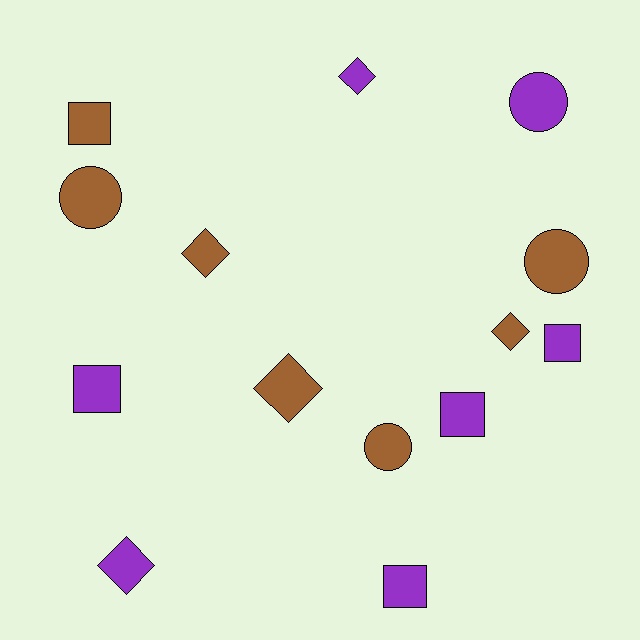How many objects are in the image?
There are 14 objects.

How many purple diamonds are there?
There are 2 purple diamonds.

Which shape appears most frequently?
Square, with 5 objects.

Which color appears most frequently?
Purple, with 7 objects.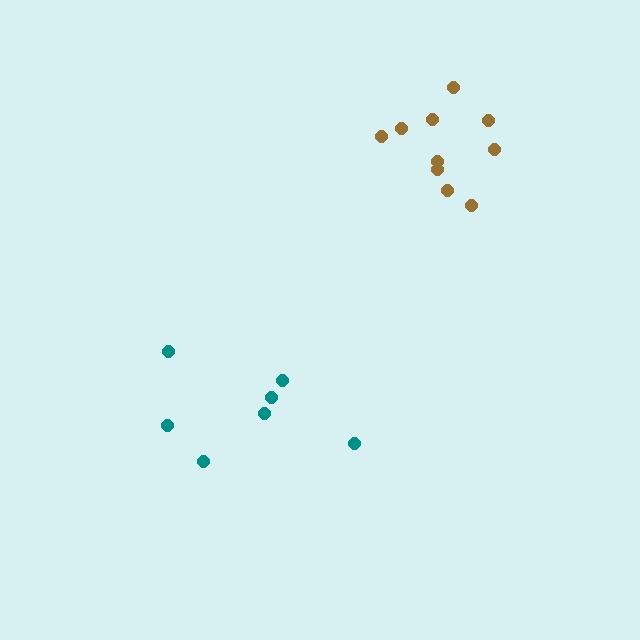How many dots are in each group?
Group 1: 7 dots, Group 2: 10 dots (17 total).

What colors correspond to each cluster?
The clusters are colored: teal, brown.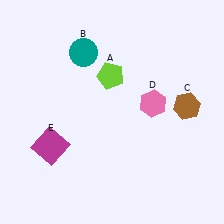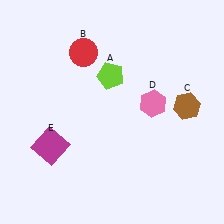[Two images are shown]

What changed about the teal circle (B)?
In Image 1, B is teal. In Image 2, it changed to red.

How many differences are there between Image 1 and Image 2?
There is 1 difference between the two images.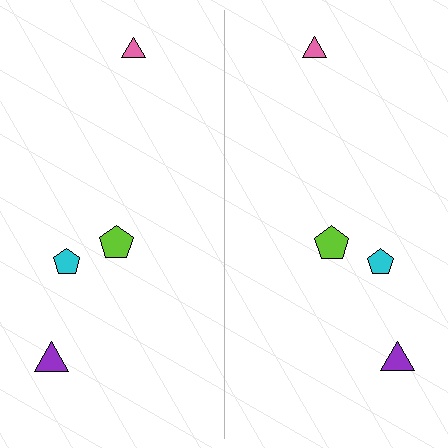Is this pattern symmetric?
Yes, this pattern has bilateral (reflection) symmetry.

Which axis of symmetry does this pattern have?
The pattern has a vertical axis of symmetry running through the center of the image.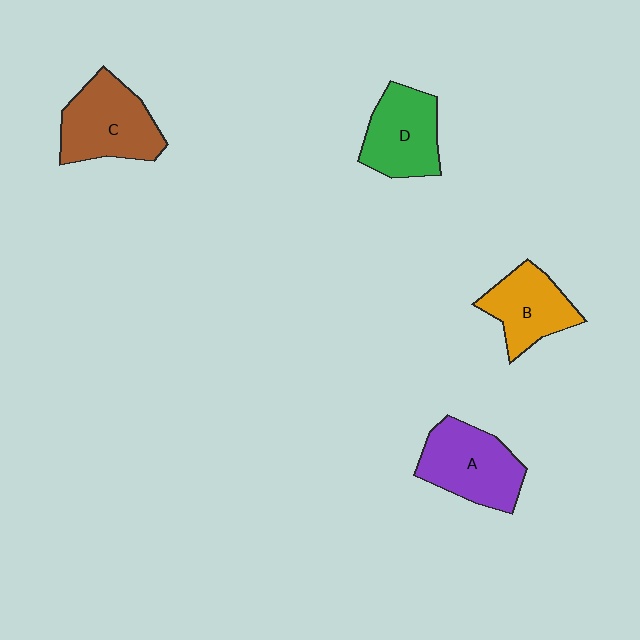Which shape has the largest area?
Shape C (brown).